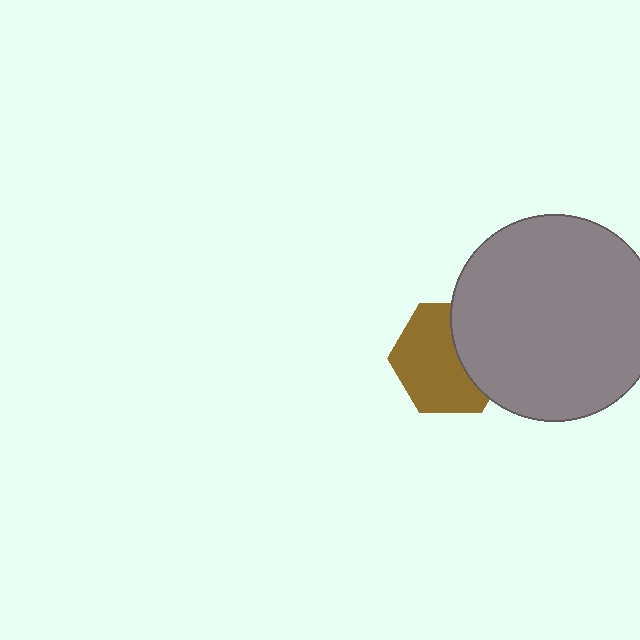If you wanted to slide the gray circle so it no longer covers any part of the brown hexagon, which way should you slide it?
Slide it right — that is the most direct way to separate the two shapes.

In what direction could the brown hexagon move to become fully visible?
The brown hexagon could move left. That would shift it out from behind the gray circle entirely.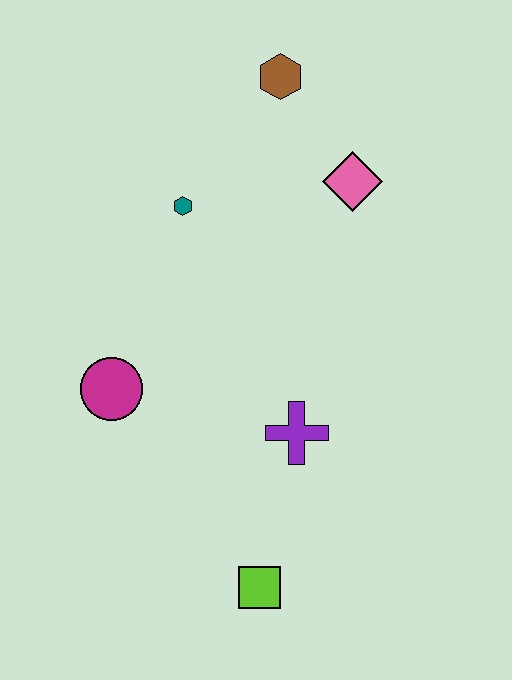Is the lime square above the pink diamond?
No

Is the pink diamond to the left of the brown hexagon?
No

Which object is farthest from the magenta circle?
The brown hexagon is farthest from the magenta circle.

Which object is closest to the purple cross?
The lime square is closest to the purple cross.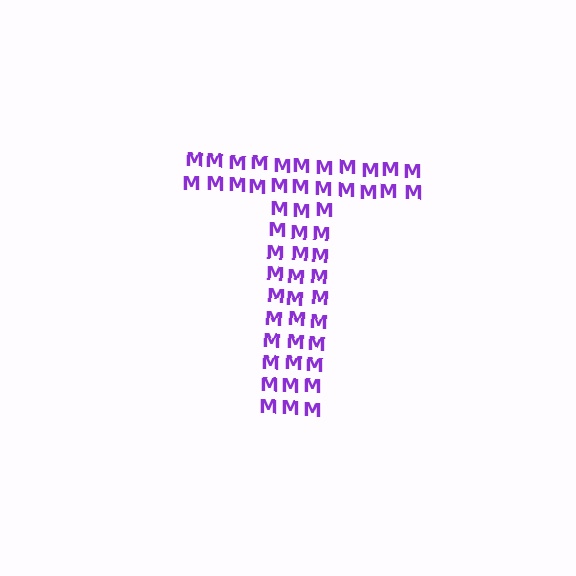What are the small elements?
The small elements are letter M's.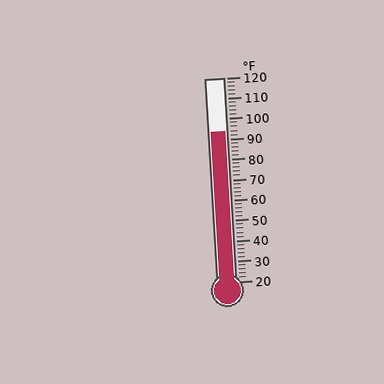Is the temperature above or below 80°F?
The temperature is above 80°F.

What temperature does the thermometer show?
The thermometer shows approximately 94°F.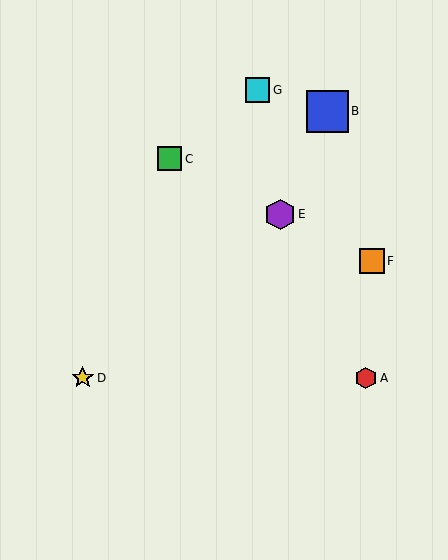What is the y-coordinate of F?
Object F is at y≈261.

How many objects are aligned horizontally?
2 objects (A, D) are aligned horizontally.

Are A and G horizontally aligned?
No, A is at y≈378 and G is at y≈90.